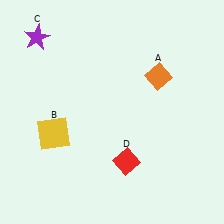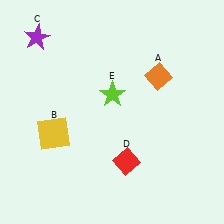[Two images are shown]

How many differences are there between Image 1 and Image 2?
There is 1 difference between the two images.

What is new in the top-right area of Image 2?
A lime star (E) was added in the top-right area of Image 2.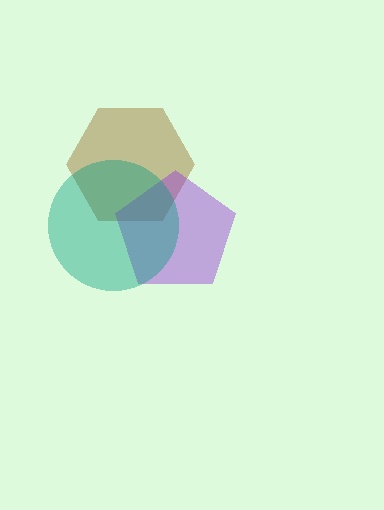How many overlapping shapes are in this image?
There are 3 overlapping shapes in the image.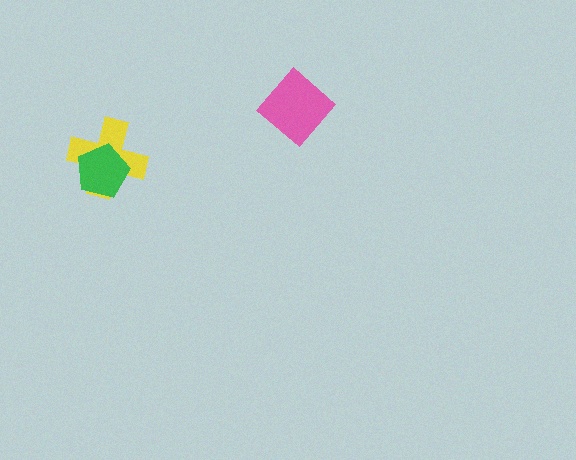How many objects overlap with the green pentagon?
1 object overlaps with the green pentagon.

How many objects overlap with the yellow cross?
1 object overlaps with the yellow cross.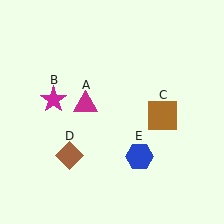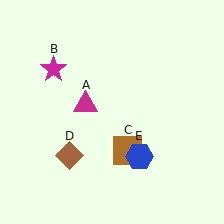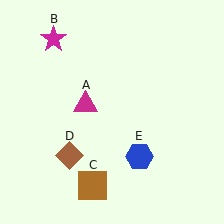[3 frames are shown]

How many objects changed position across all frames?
2 objects changed position: magenta star (object B), brown square (object C).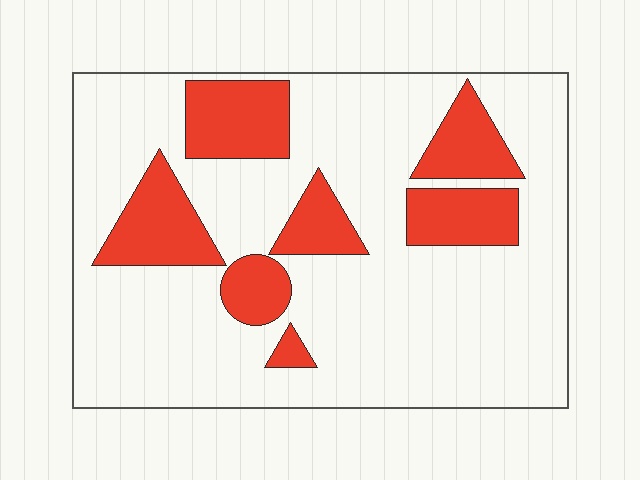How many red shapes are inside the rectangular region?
7.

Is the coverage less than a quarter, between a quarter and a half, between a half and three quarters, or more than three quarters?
Less than a quarter.